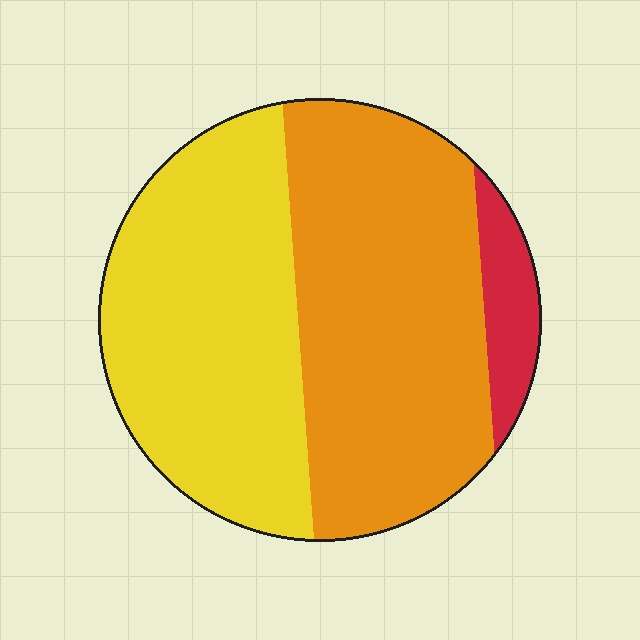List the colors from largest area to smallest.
From largest to smallest: orange, yellow, red.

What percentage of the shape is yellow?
Yellow takes up between a third and a half of the shape.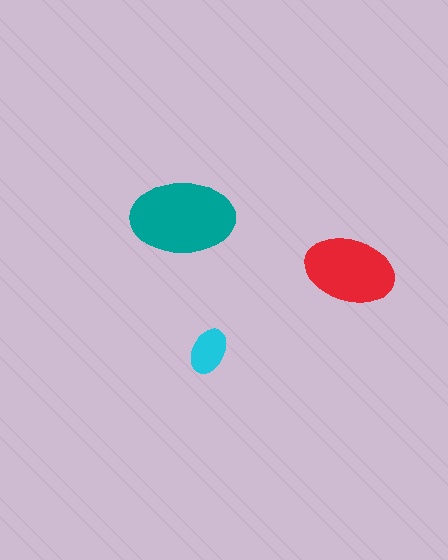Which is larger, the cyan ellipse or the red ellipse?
The red one.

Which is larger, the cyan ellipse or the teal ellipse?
The teal one.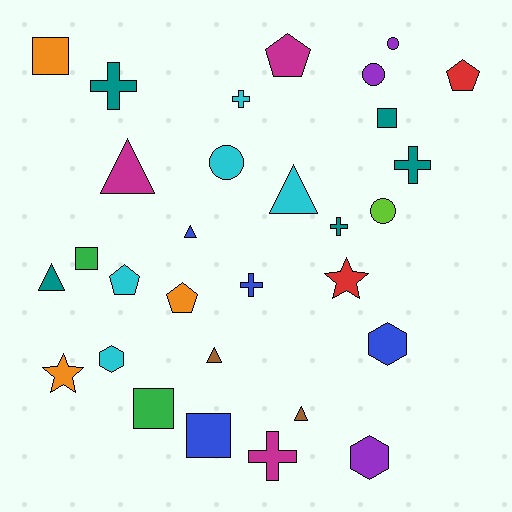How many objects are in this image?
There are 30 objects.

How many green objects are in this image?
There are 2 green objects.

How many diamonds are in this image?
There are no diamonds.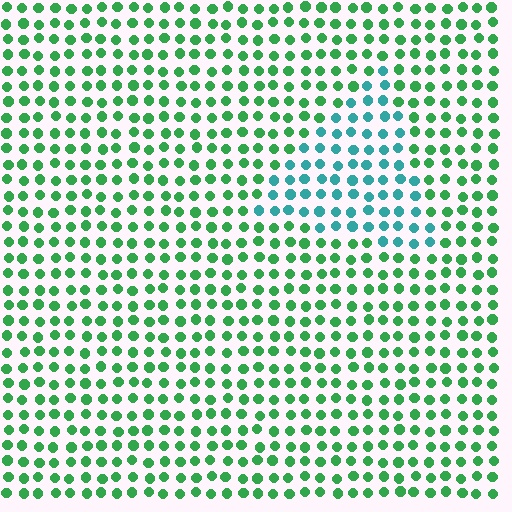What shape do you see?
I see a triangle.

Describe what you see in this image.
The image is filled with small green elements in a uniform arrangement. A triangle-shaped region is visible where the elements are tinted to a slightly different hue, forming a subtle color boundary.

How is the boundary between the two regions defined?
The boundary is defined purely by a slight shift in hue (about 46 degrees). Spacing, size, and orientation are identical on both sides.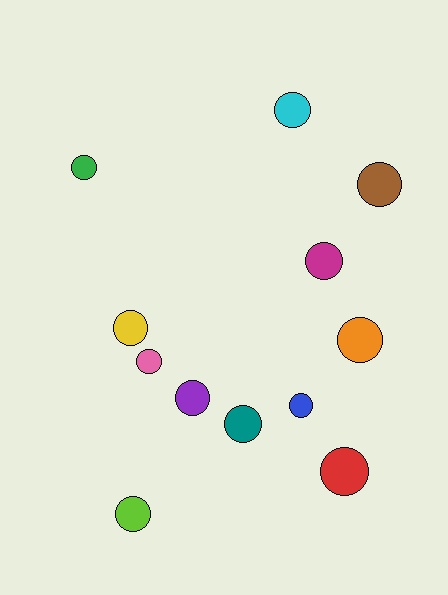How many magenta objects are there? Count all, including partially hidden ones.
There is 1 magenta object.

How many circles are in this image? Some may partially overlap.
There are 12 circles.